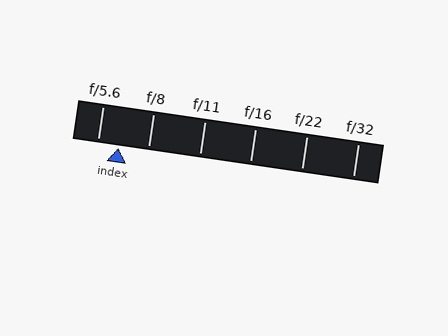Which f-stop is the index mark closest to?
The index mark is closest to f/5.6.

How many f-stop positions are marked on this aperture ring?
There are 6 f-stop positions marked.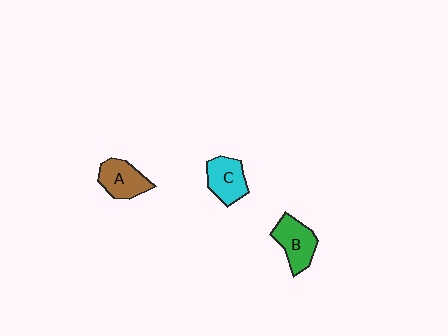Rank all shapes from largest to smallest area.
From largest to smallest: B (green), A (brown), C (cyan).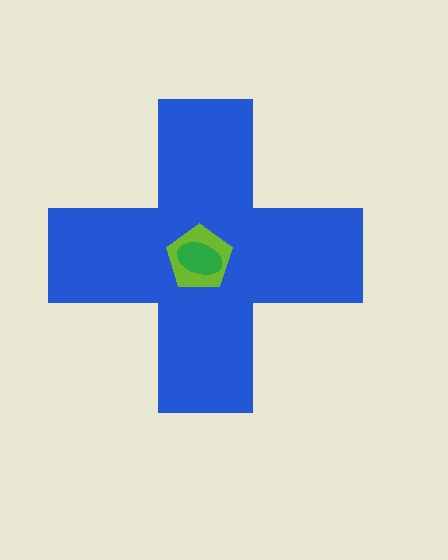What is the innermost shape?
The green ellipse.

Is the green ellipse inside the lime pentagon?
Yes.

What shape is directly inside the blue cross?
The lime pentagon.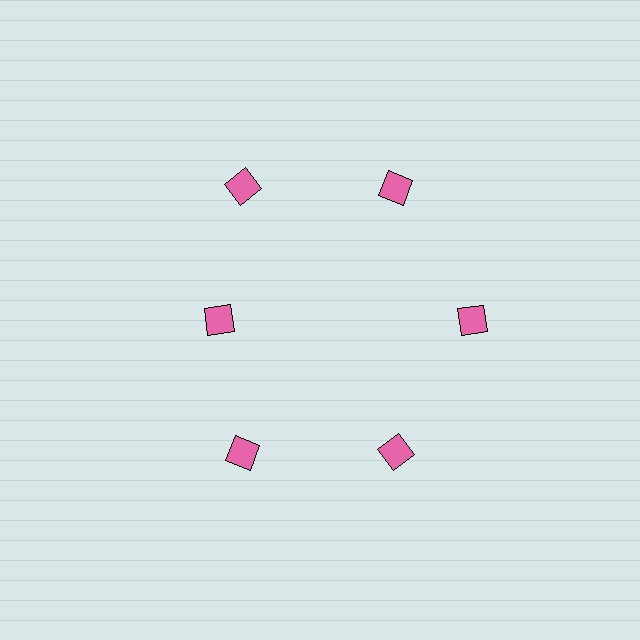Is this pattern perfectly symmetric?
No. The 6 pink diamonds are arranged in a ring, but one element near the 9 o'clock position is pulled inward toward the center, breaking the 6-fold rotational symmetry.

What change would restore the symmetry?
The symmetry would be restored by moving it outward, back onto the ring so that all 6 diamonds sit at equal angles and equal distance from the center.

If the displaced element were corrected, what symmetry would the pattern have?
It would have 6-fold rotational symmetry — the pattern would map onto itself every 60 degrees.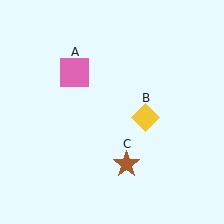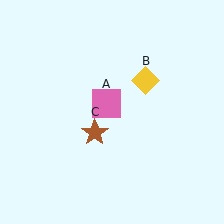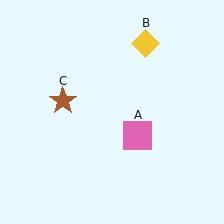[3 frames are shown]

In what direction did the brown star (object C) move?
The brown star (object C) moved up and to the left.